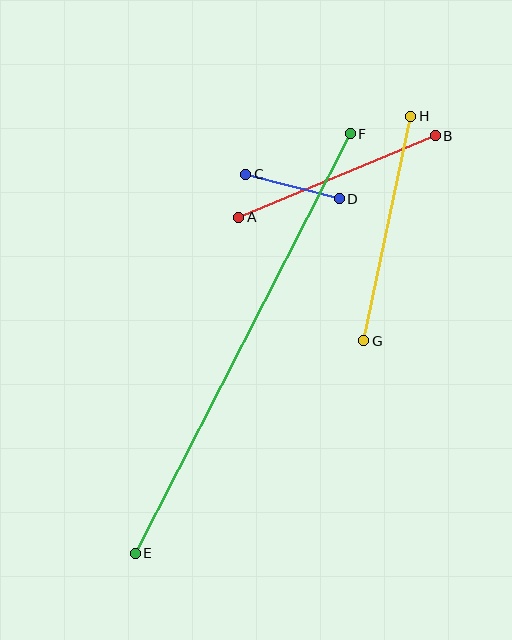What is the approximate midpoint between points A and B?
The midpoint is at approximately (337, 177) pixels.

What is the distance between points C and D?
The distance is approximately 97 pixels.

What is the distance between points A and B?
The distance is approximately 213 pixels.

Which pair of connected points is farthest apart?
Points E and F are farthest apart.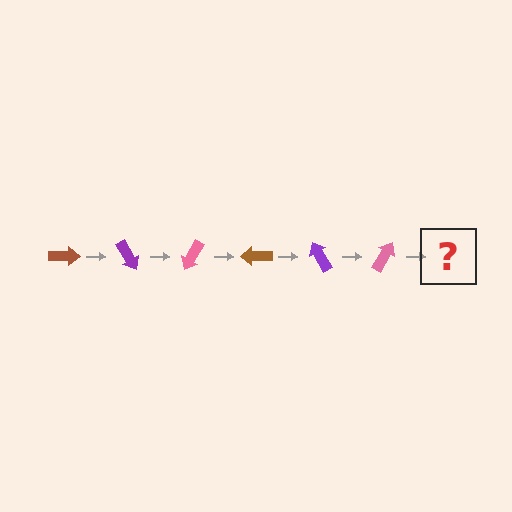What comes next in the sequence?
The next element should be a brown arrow, rotated 360 degrees from the start.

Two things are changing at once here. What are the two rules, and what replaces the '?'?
The two rules are that it rotates 60 degrees each step and the color cycles through brown, purple, and pink. The '?' should be a brown arrow, rotated 360 degrees from the start.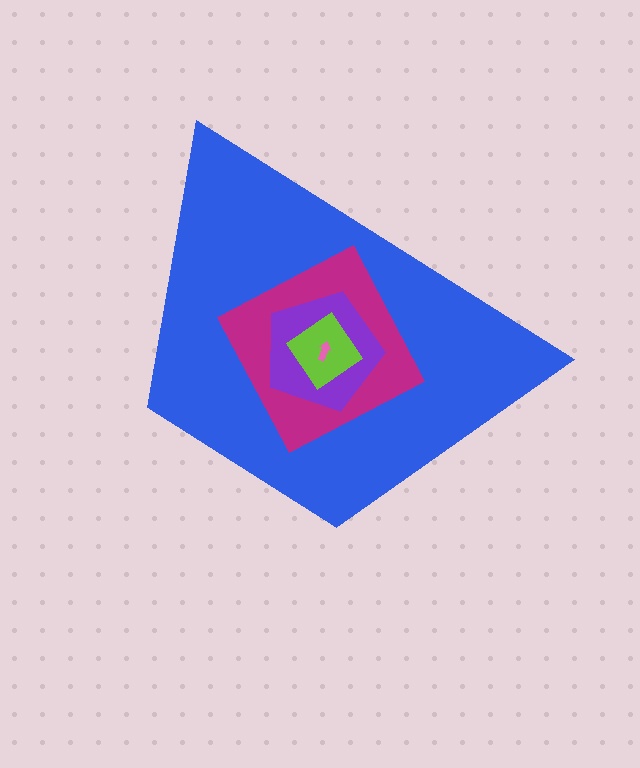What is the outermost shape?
The blue trapezoid.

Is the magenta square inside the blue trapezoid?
Yes.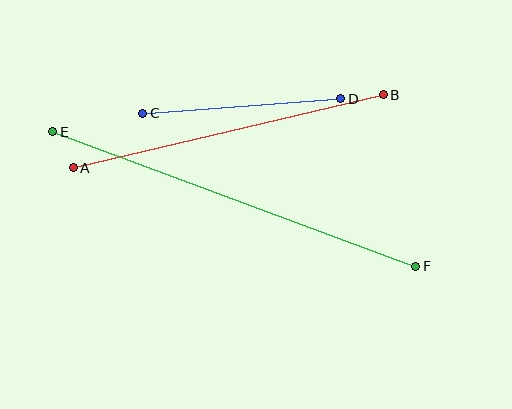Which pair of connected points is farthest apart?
Points E and F are farthest apart.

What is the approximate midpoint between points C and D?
The midpoint is at approximately (242, 106) pixels.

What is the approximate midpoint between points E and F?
The midpoint is at approximately (234, 199) pixels.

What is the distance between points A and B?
The distance is approximately 319 pixels.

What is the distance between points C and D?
The distance is approximately 198 pixels.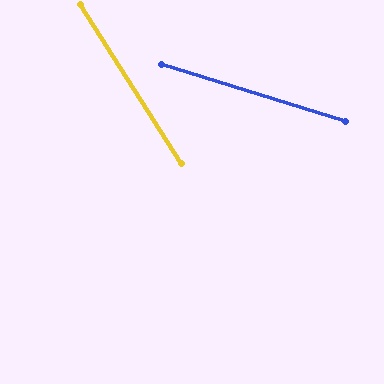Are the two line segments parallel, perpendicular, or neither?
Neither parallel nor perpendicular — they differ by about 40°.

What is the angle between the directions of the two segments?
Approximately 40 degrees.